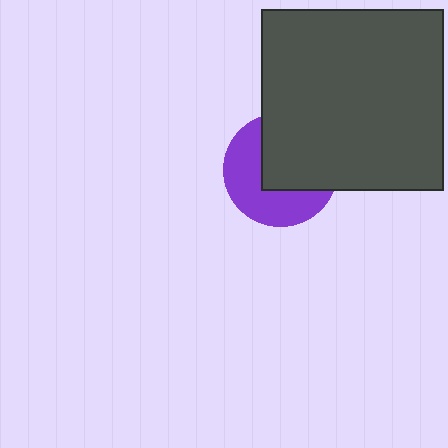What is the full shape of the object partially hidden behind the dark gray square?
The partially hidden object is a purple circle.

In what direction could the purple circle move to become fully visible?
The purple circle could move toward the lower-left. That would shift it out from behind the dark gray square entirely.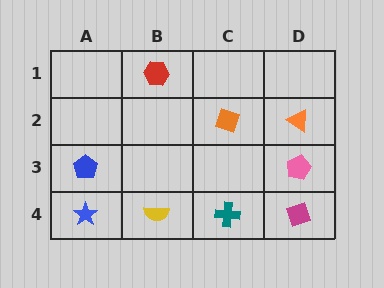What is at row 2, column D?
An orange triangle.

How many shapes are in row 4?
4 shapes.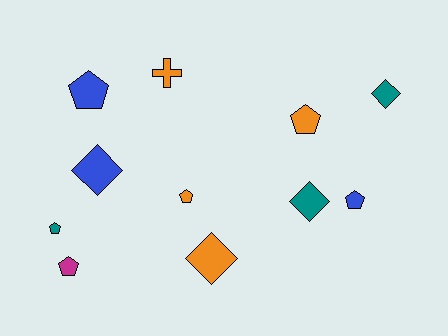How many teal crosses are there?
There are no teal crosses.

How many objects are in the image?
There are 11 objects.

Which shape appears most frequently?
Pentagon, with 6 objects.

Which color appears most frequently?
Orange, with 4 objects.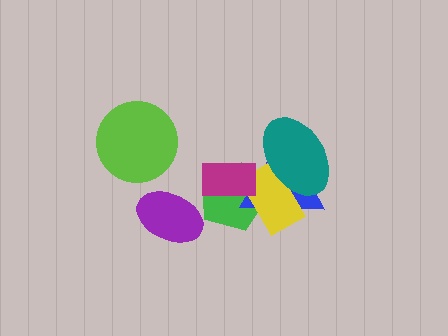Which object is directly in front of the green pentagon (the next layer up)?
The blue triangle is directly in front of the green pentagon.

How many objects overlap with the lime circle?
0 objects overlap with the lime circle.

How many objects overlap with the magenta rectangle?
3 objects overlap with the magenta rectangle.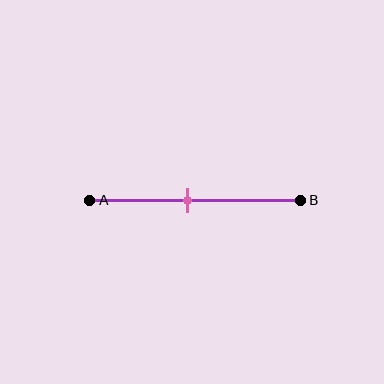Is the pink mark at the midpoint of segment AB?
No, the mark is at about 45% from A, not at the 50% midpoint.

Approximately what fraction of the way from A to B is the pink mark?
The pink mark is approximately 45% of the way from A to B.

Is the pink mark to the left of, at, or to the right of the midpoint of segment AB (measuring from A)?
The pink mark is to the left of the midpoint of segment AB.